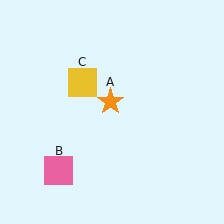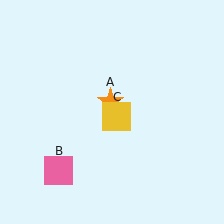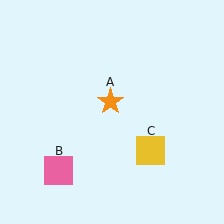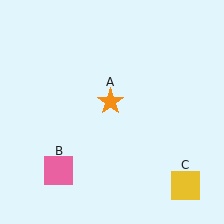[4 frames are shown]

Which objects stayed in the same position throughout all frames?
Orange star (object A) and pink square (object B) remained stationary.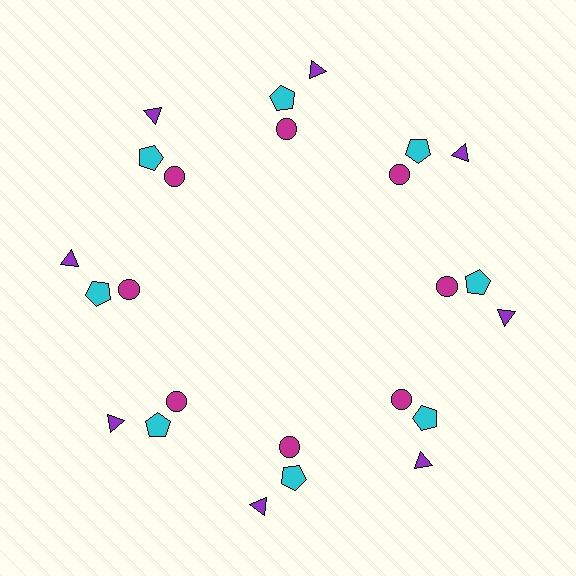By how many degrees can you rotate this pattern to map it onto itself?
The pattern maps onto itself every 45 degrees of rotation.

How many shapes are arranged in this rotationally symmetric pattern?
There are 24 shapes, arranged in 8 groups of 3.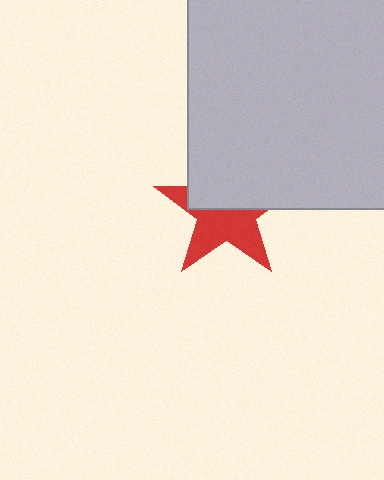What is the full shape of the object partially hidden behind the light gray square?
The partially hidden object is a red star.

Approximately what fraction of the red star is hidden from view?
Roughly 47% of the red star is hidden behind the light gray square.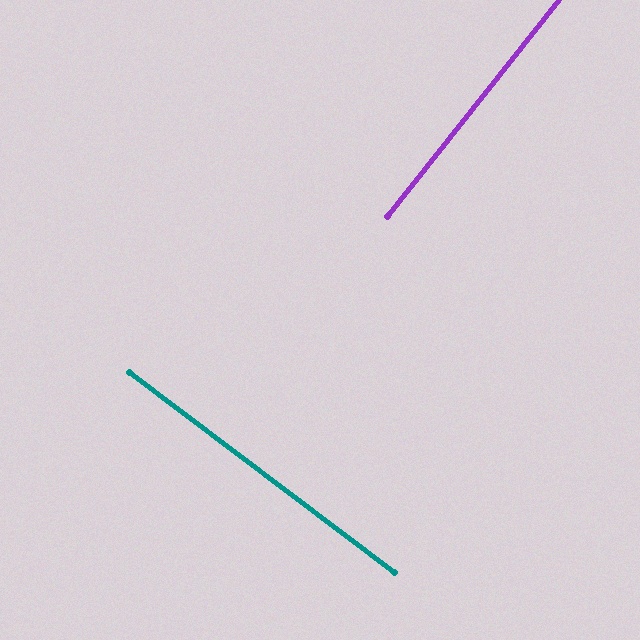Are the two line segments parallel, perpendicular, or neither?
Perpendicular — they meet at approximately 89°.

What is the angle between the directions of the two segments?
Approximately 89 degrees.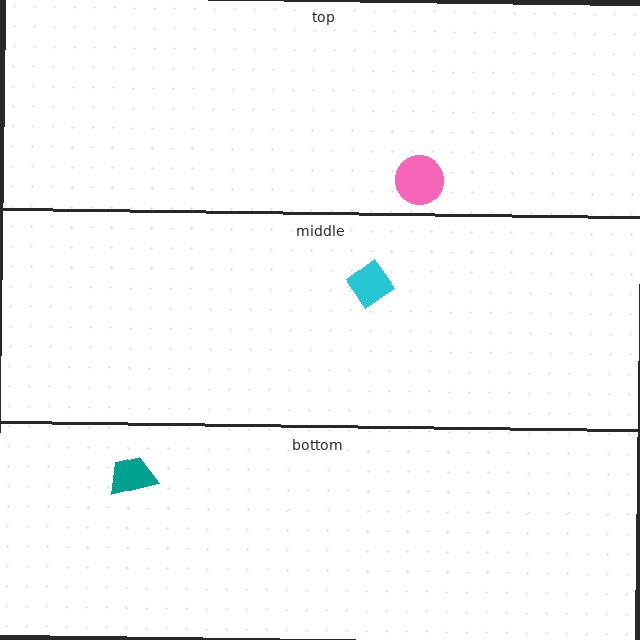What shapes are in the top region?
The pink circle.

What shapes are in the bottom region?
The teal trapezoid.